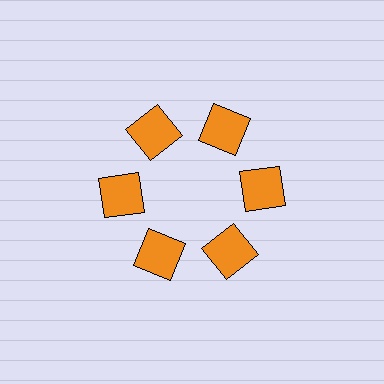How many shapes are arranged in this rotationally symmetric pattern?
There are 6 shapes, arranged in 6 groups of 1.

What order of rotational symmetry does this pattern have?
This pattern has 6-fold rotational symmetry.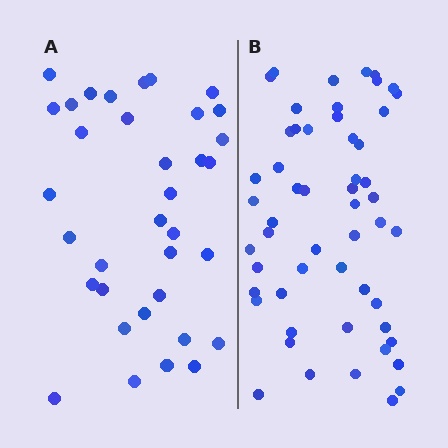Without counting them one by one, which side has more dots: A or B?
Region B (the right region) has more dots.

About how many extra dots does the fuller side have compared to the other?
Region B has approximately 20 more dots than region A.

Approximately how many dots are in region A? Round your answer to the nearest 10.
About 40 dots. (The exact count is 35, which rounds to 40.)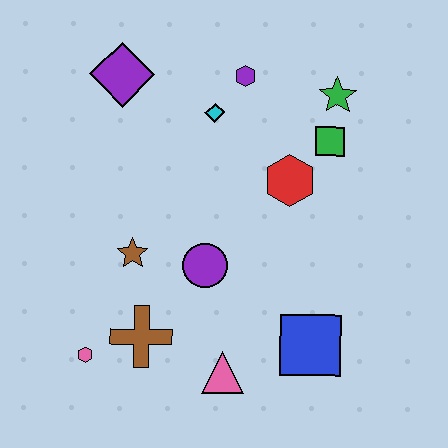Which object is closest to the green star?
The green square is closest to the green star.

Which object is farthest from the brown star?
The green star is farthest from the brown star.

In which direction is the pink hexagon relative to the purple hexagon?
The pink hexagon is below the purple hexagon.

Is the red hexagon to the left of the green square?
Yes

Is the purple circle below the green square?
Yes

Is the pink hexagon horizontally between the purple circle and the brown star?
No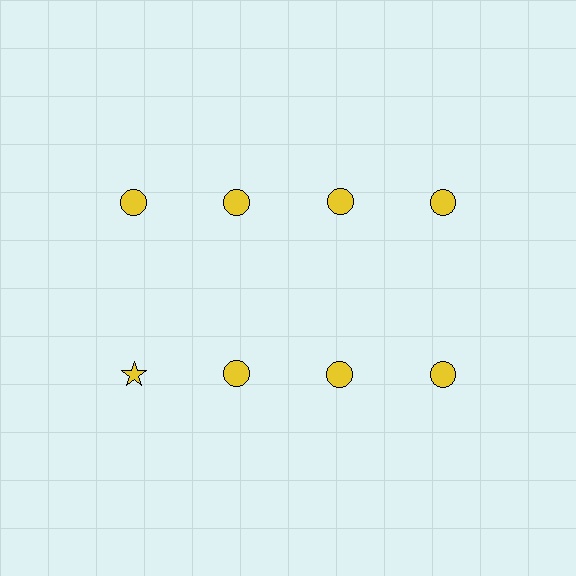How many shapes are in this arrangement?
There are 8 shapes arranged in a grid pattern.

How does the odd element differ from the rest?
It has a different shape: star instead of circle.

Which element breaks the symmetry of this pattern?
The yellow star in the second row, leftmost column breaks the symmetry. All other shapes are yellow circles.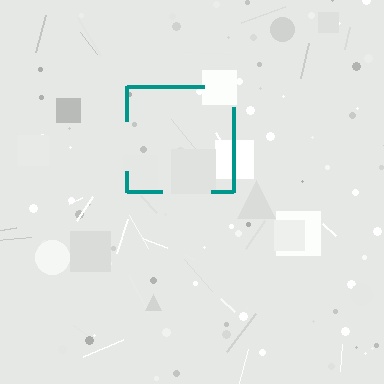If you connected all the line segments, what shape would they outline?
They would outline a square.